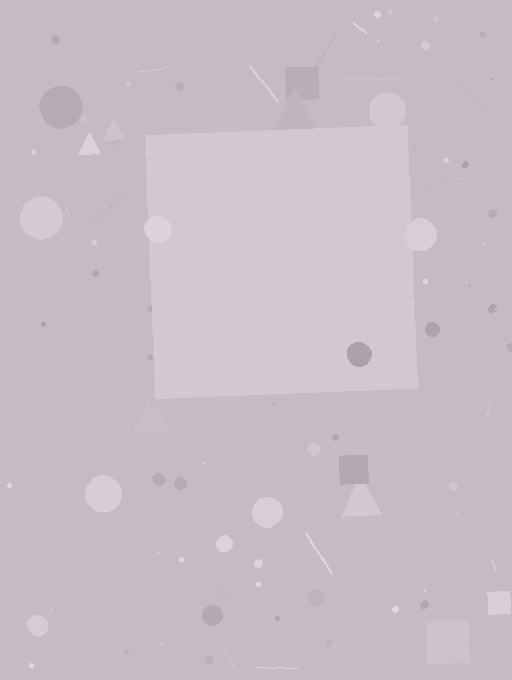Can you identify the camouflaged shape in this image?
The camouflaged shape is a square.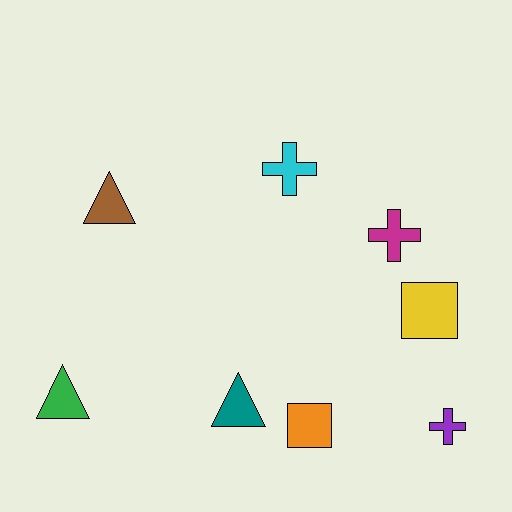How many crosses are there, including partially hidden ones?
There are 3 crosses.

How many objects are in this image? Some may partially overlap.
There are 8 objects.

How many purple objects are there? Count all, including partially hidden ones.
There is 1 purple object.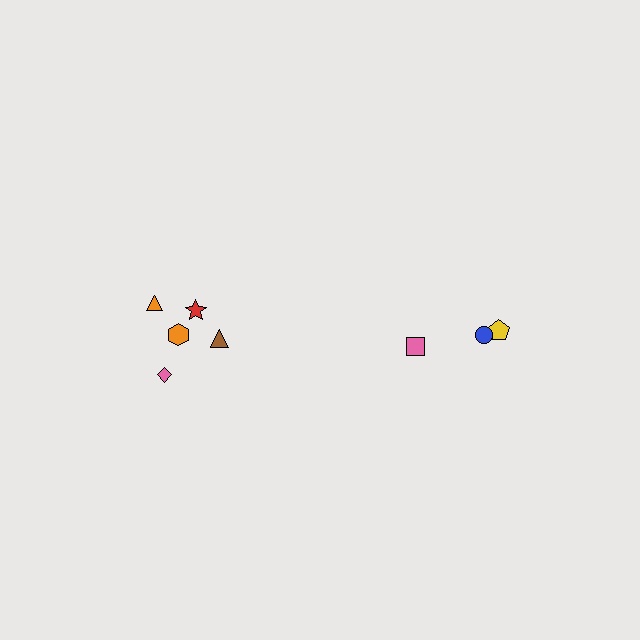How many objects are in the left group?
There are 5 objects.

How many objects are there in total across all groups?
There are 8 objects.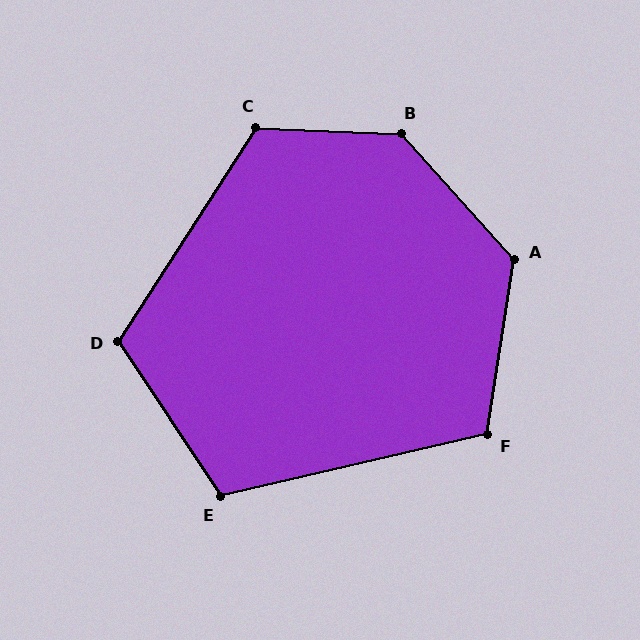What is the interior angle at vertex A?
Approximately 130 degrees (obtuse).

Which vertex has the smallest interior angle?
E, at approximately 110 degrees.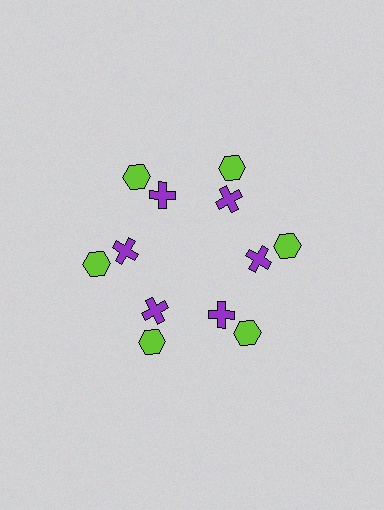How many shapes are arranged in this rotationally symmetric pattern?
There are 12 shapes, arranged in 6 groups of 2.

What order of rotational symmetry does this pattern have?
This pattern has 6-fold rotational symmetry.